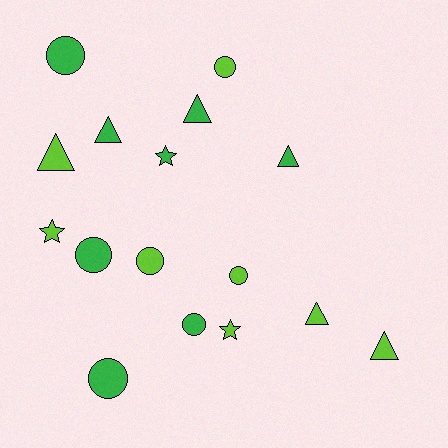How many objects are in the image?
There are 16 objects.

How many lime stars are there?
There are 2 lime stars.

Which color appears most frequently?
Green, with 8 objects.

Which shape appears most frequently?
Circle, with 7 objects.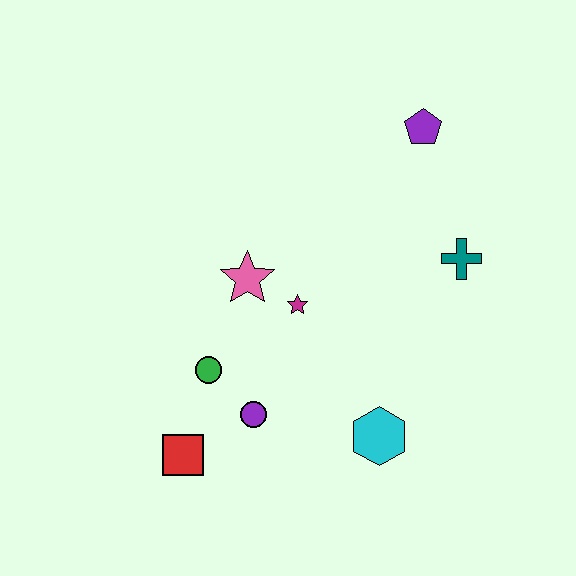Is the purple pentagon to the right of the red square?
Yes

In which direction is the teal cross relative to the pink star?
The teal cross is to the right of the pink star.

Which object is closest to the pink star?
The magenta star is closest to the pink star.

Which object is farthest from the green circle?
The purple pentagon is farthest from the green circle.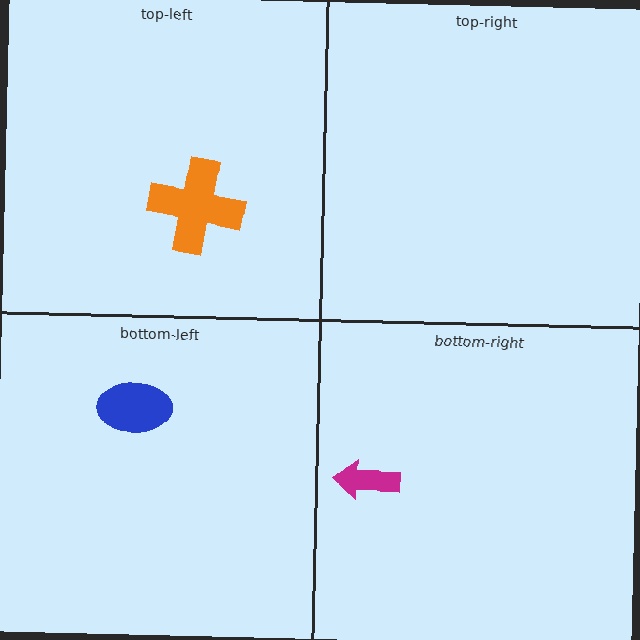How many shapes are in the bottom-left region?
1.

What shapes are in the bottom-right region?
The magenta arrow.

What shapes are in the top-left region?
The orange cross.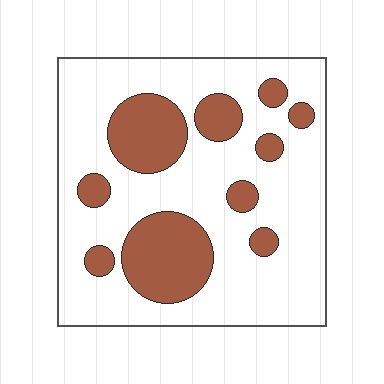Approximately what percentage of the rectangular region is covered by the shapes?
Approximately 25%.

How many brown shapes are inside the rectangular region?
10.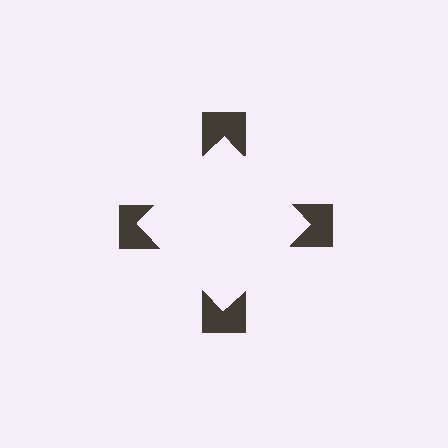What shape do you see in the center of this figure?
An illusory square — its edges are inferred from the aligned wedge cuts in the notched squares, not physically drawn.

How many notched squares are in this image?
There are 4 — one at each vertex of the illusory square.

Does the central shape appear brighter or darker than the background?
It typically appears slightly brighter than the background, even though no actual brightness change is drawn.